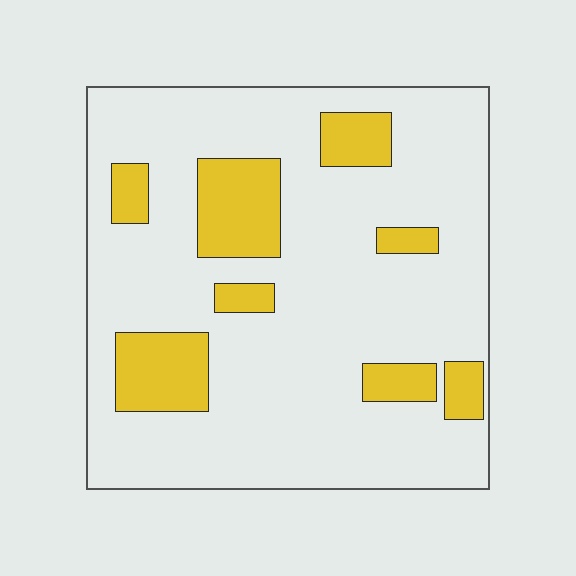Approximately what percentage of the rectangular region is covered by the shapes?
Approximately 20%.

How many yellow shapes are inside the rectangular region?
8.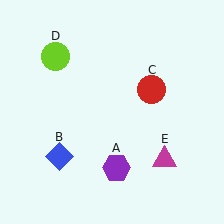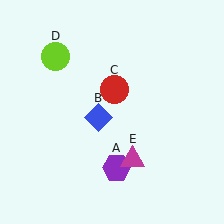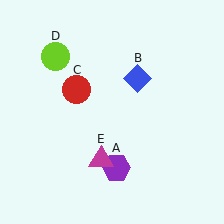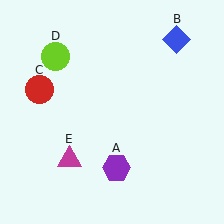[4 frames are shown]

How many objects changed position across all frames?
3 objects changed position: blue diamond (object B), red circle (object C), magenta triangle (object E).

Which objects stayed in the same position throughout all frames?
Purple hexagon (object A) and lime circle (object D) remained stationary.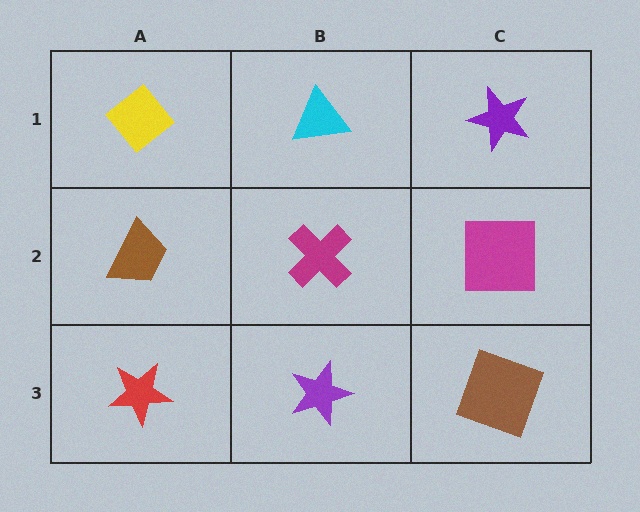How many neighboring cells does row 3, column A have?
2.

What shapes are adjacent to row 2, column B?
A cyan triangle (row 1, column B), a purple star (row 3, column B), a brown trapezoid (row 2, column A), a magenta square (row 2, column C).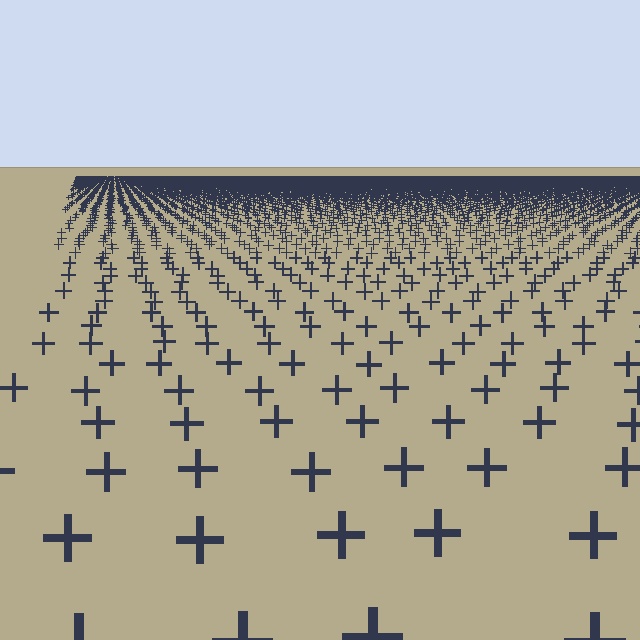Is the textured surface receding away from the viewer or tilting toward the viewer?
The surface is receding away from the viewer. Texture elements get smaller and denser toward the top.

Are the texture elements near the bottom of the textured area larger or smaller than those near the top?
Larger. Near the bottom, elements are closer to the viewer and appear at a bigger on-screen size.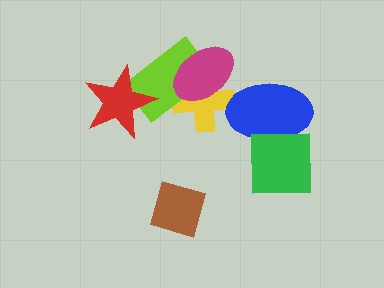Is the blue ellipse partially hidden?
Yes, it is partially covered by another shape.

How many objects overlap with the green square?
1 object overlaps with the green square.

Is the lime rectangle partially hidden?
Yes, it is partially covered by another shape.